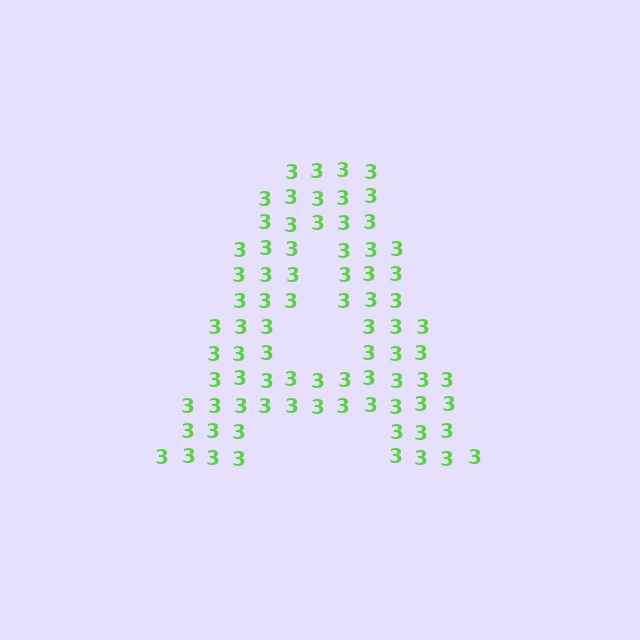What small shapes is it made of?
It is made of small digit 3's.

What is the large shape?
The large shape is the letter A.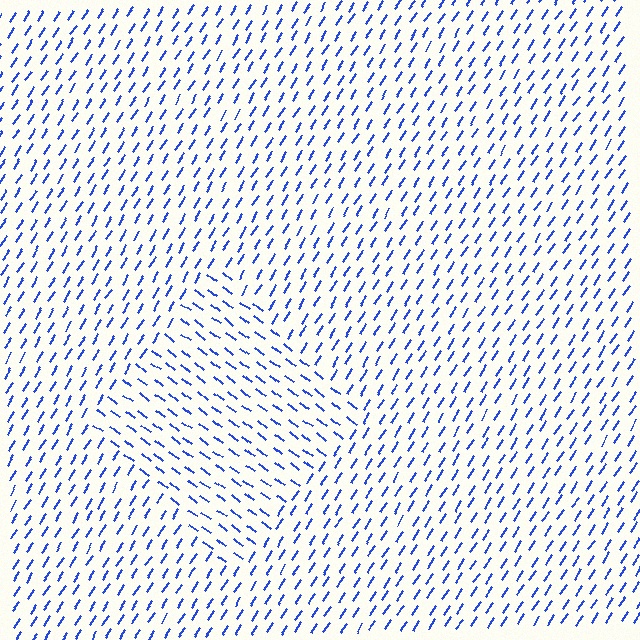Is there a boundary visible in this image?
Yes, there is a texture boundary formed by a change in line orientation.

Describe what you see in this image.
The image is filled with small blue line segments. A diamond region in the image has lines oriented differently from the surrounding lines, creating a visible texture boundary.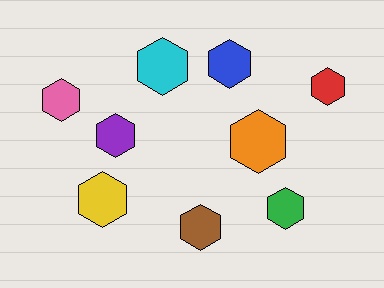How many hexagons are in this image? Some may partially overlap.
There are 9 hexagons.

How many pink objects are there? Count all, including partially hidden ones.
There is 1 pink object.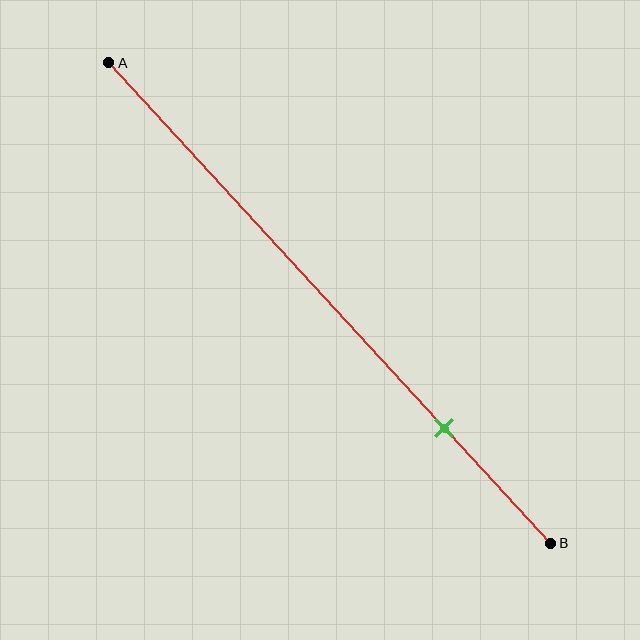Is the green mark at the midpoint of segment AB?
No, the mark is at about 75% from A, not at the 50% midpoint.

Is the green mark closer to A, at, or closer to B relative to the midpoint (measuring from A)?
The green mark is closer to point B than the midpoint of segment AB.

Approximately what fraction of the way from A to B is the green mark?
The green mark is approximately 75% of the way from A to B.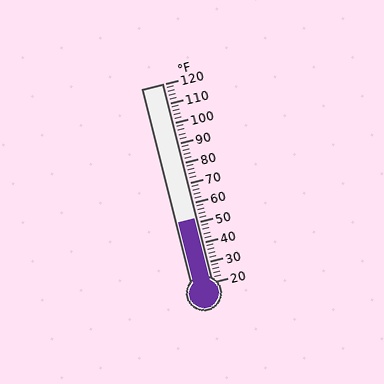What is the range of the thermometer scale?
The thermometer scale ranges from 20°F to 120°F.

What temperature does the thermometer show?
The thermometer shows approximately 52°F.